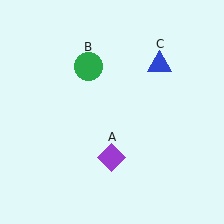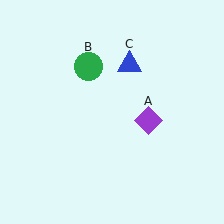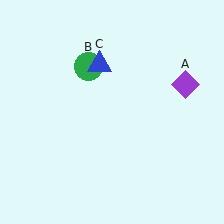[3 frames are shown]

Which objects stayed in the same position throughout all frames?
Green circle (object B) remained stationary.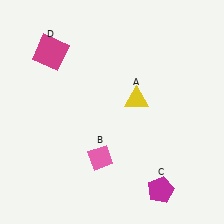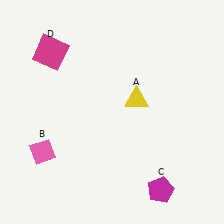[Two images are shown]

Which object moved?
The pink diamond (B) moved left.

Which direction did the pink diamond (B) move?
The pink diamond (B) moved left.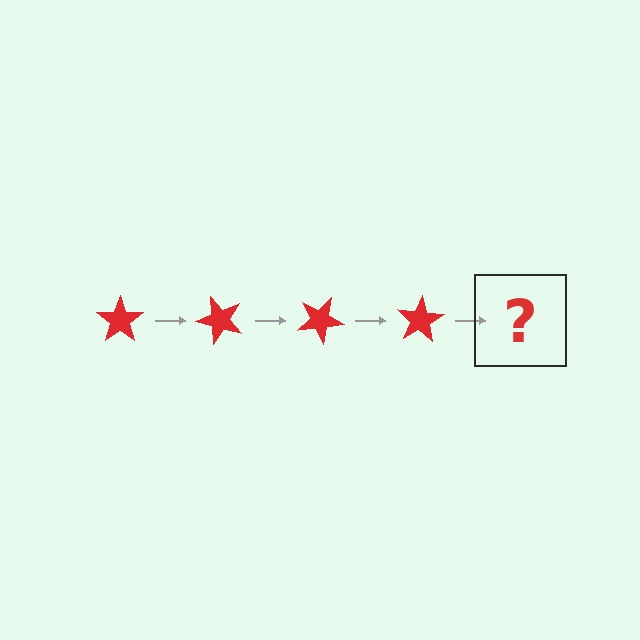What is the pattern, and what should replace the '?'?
The pattern is that the star rotates 50 degrees each step. The '?' should be a red star rotated 200 degrees.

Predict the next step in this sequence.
The next step is a red star rotated 200 degrees.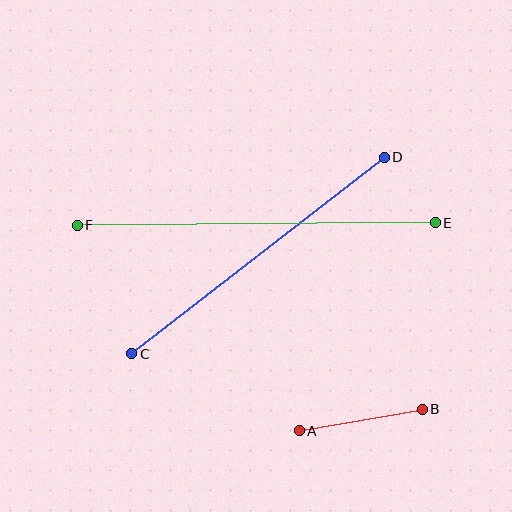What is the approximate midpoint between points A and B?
The midpoint is at approximately (361, 420) pixels.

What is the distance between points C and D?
The distance is approximately 320 pixels.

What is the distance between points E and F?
The distance is approximately 358 pixels.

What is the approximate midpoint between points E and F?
The midpoint is at approximately (256, 224) pixels.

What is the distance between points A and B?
The distance is approximately 125 pixels.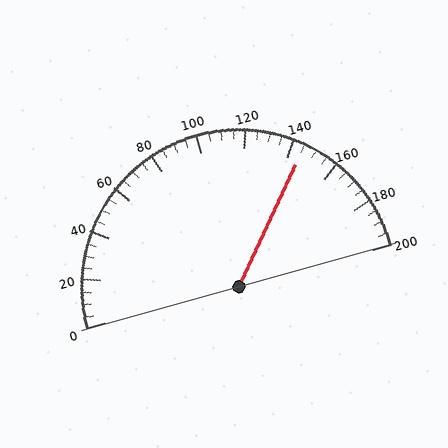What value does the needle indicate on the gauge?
The needle indicates approximately 145.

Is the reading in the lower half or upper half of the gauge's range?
The reading is in the upper half of the range (0 to 200).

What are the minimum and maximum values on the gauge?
The gauge ranges from 0 to 200.